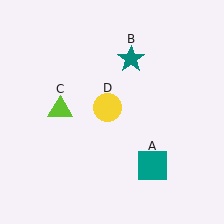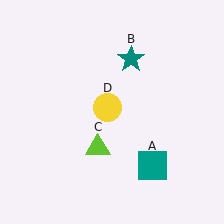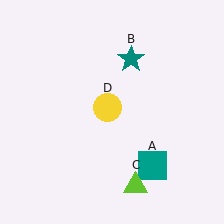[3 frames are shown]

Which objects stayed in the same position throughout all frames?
Teal square (object A) and teal star (object B) and yellow circle (object D) remained stationary.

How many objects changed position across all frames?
1 object changed position: lime triangle (object C).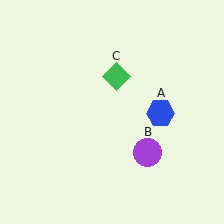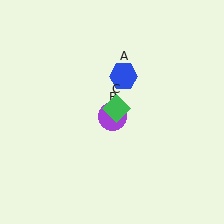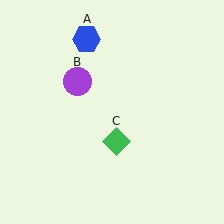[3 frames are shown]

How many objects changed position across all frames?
3 objects changed position: blue hexagon (object A), purple circle (object B), green diamond (object C).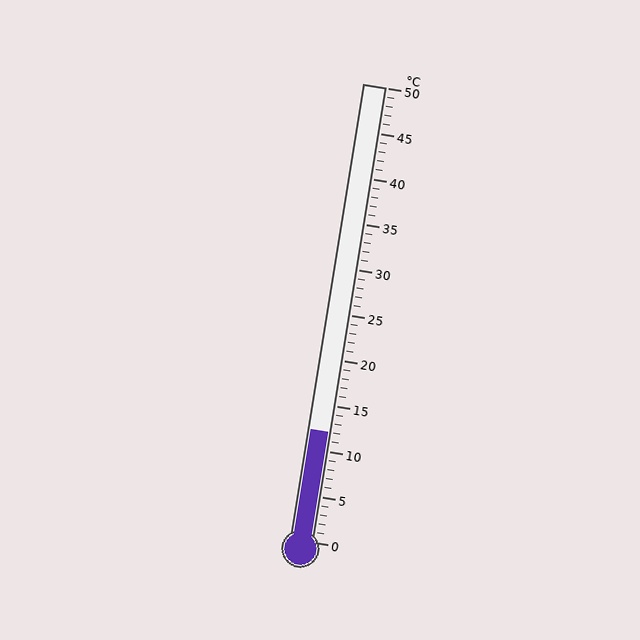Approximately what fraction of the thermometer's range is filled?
The thermometer is filled to approximately 25% of its range.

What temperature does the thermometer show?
The thermometer shows approximately 12°C.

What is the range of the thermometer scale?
The thermometer scale ranges from 0°C to 50°C.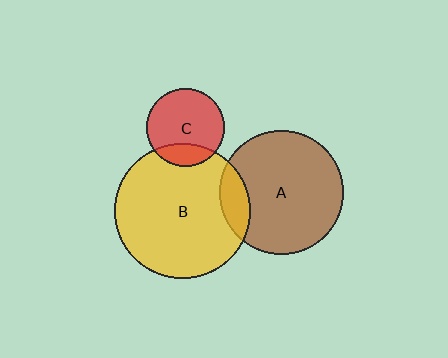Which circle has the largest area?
Circle B (yellow).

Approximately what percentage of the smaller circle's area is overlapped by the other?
Approximately 15%.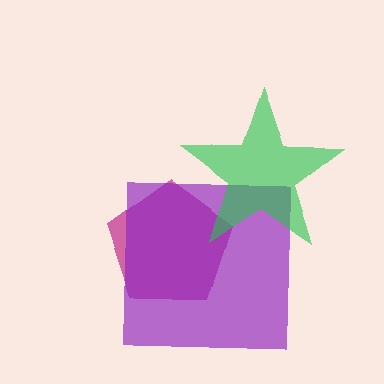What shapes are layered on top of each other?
The layered shapes are: a magenta pentagon, a purple square, a green star.